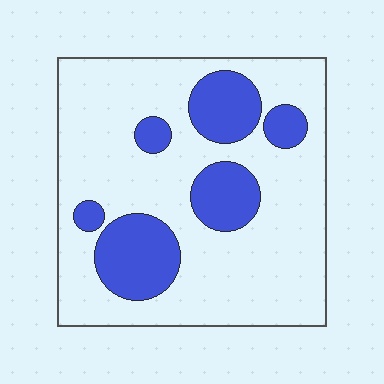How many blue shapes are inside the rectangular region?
6.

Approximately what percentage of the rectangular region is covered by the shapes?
Approximately 25%.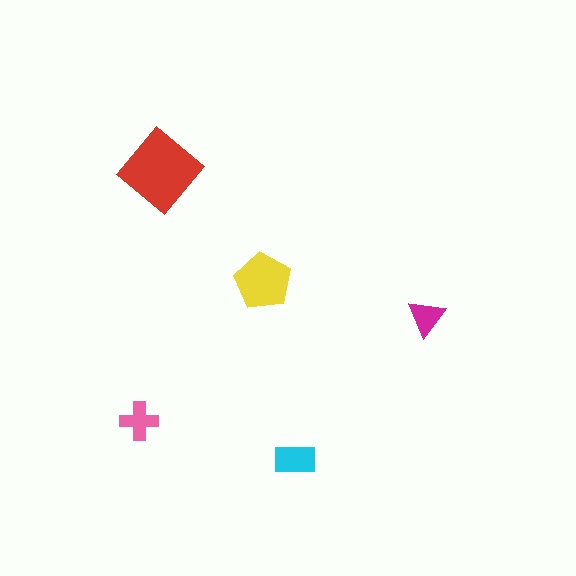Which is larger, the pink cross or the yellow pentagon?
The yellow pentagon.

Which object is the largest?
The red diamond.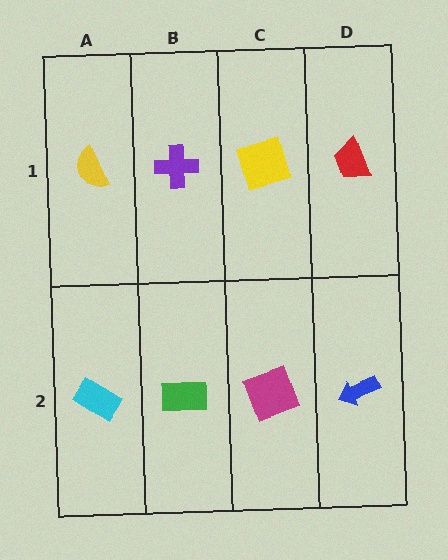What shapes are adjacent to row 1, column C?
A magenta square (row 2, column C), a purple cross (row 1, column B), a red trapezoid (row 1, column D).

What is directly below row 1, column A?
A cyan rectangle.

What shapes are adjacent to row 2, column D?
A red trapezoid (row 1, column D), a magenta square (row 2, column C).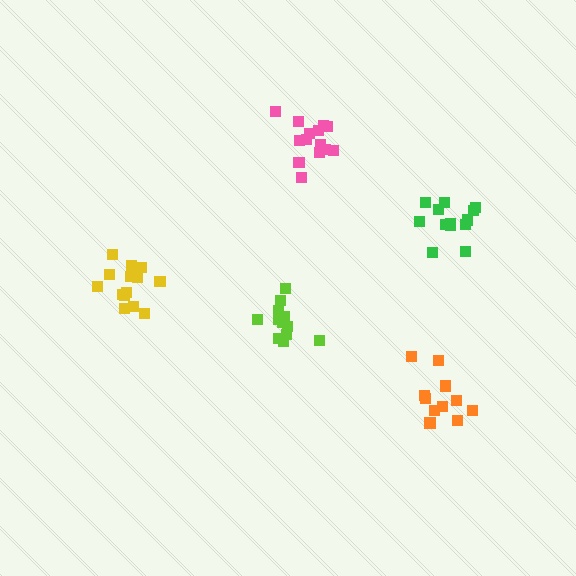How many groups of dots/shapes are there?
There are 5 groups.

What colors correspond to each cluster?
The clusters are colored: orange, pink, lime, green, yellow.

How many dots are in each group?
Group 1: 11 dots, Group 2: 14 dots, Group 3: 12 dots, Group 4: 13 dots, Group 5: 14 dots (64 total).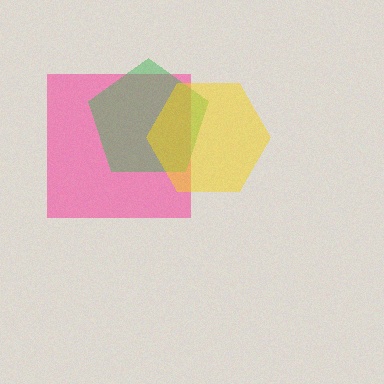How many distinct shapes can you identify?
There are 3 distinct shapes: a pink square, a green pentagon, a yellow hexagon.